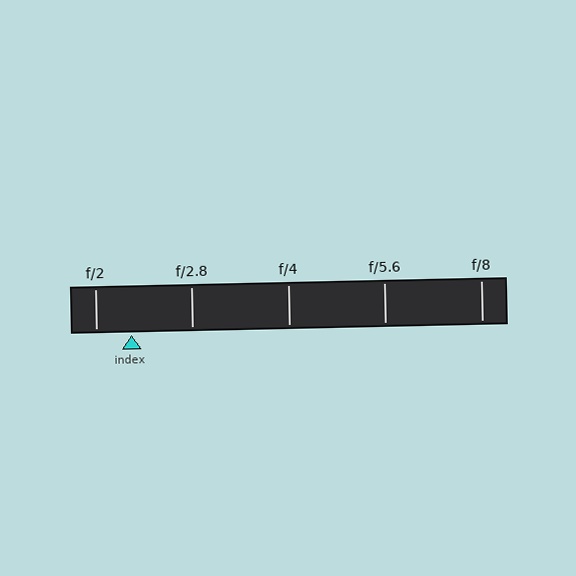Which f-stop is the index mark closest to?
The index mark is closest to f/2.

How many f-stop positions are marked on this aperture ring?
There are 5 f-stop positions marked.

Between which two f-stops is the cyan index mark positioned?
The index mark is between f/2 and f/2.8.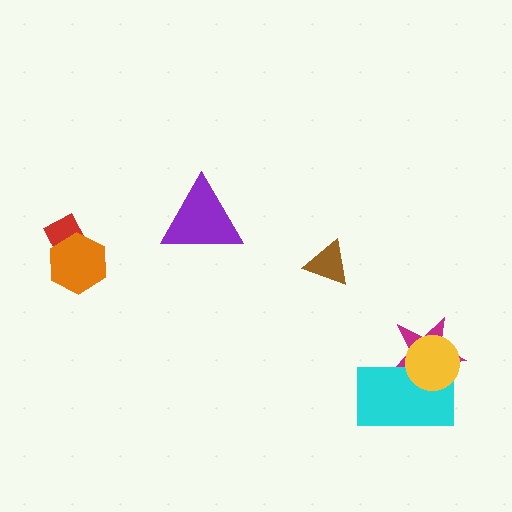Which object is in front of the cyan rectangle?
The yellow circle is in front of the cyan rectangle.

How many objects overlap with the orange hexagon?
1 object overlaps with the orange hexagon.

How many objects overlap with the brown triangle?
0 objects overlap with the brown triangle.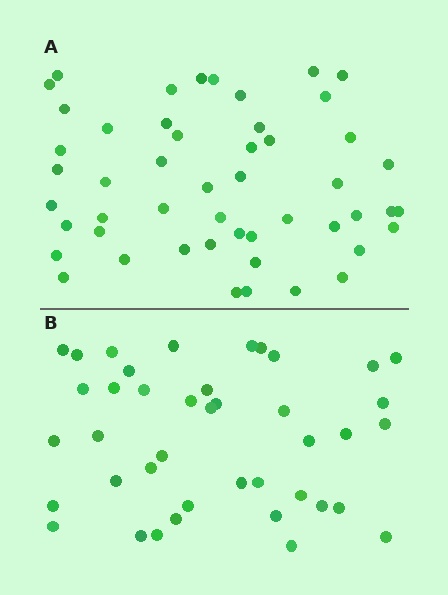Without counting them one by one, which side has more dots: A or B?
Region A (the top region) has more dots.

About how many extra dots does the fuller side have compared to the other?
Region A has roughly 8 or so more dots than region B.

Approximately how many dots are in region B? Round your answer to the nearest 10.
About 40 dots. (The exact count is 41, which rounds to 40.)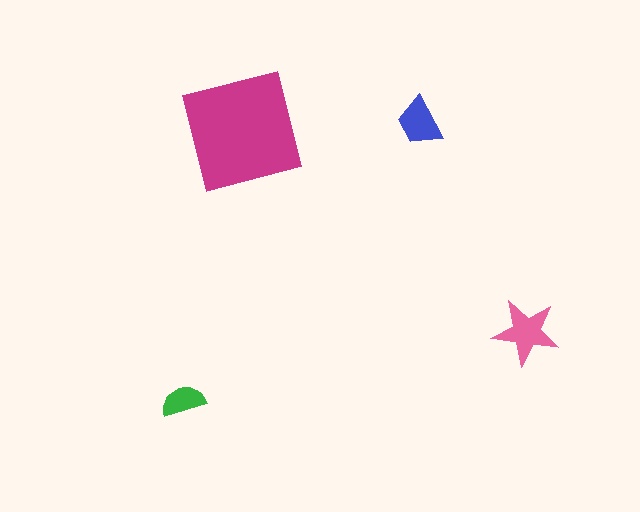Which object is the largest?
The magenta square.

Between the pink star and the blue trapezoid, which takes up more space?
The pink star.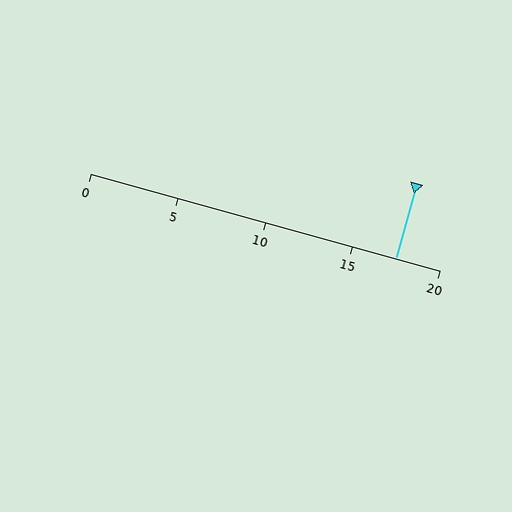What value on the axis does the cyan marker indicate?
The marker indicates approximately 17.5.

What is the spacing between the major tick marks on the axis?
The major ticks are spaced 5 apart.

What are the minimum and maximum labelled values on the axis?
The axis runs from 0 to 20.